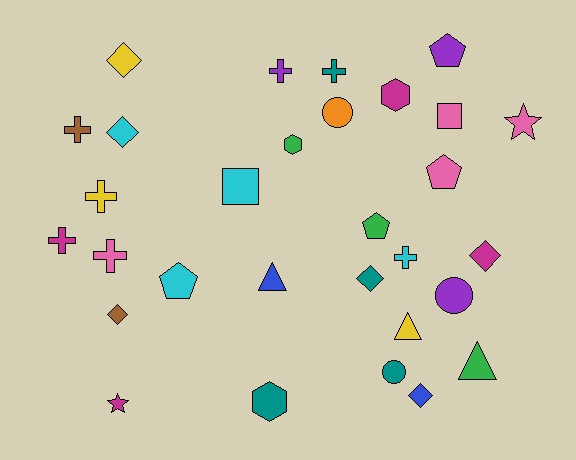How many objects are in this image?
There are 30 objects.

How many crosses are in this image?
There are 7 crosses.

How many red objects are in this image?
There are no red objects.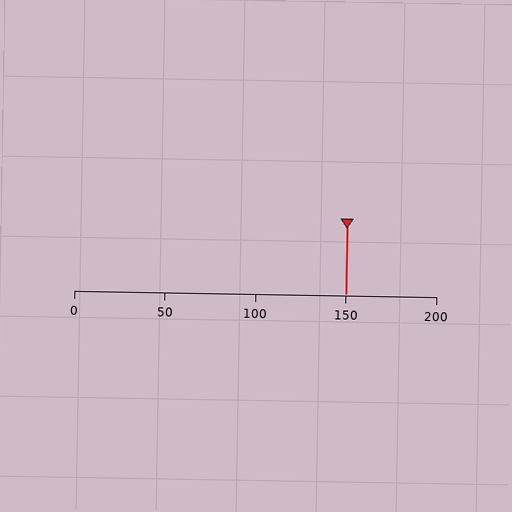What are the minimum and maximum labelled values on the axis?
The axis runs from 0 to 200.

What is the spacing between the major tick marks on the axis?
The major ticks are spaced 50 apart.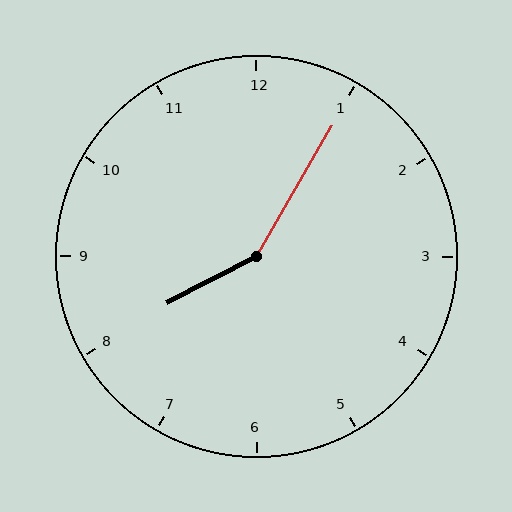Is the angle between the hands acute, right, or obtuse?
It is obtuse.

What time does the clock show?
8:05.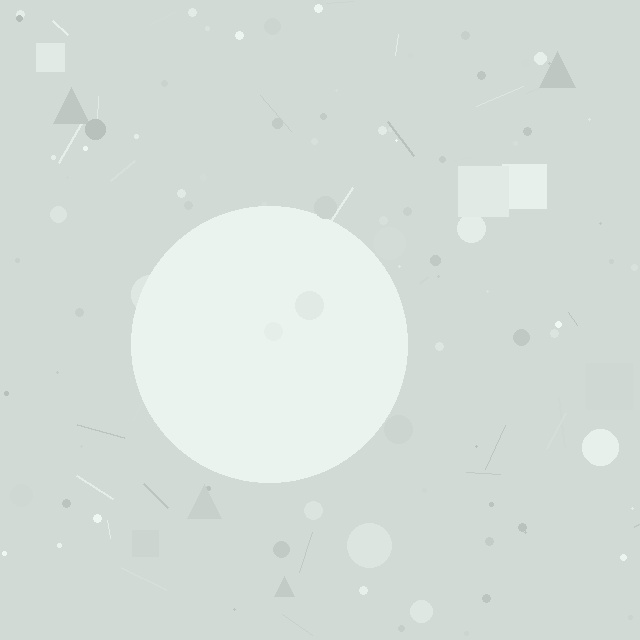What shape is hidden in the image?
A circle is hidden in the image.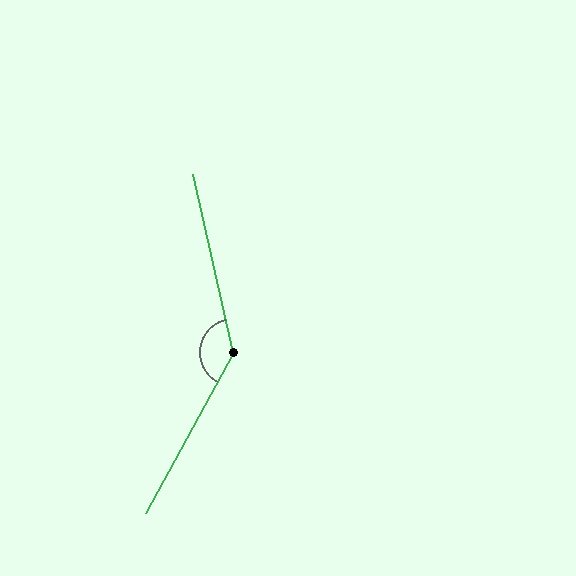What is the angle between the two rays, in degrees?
Approximately 139 degrees.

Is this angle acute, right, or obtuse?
It is obtuse.